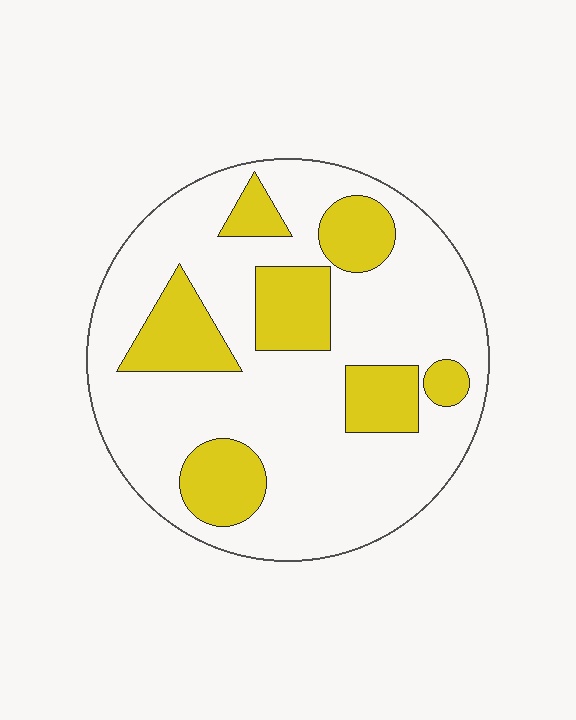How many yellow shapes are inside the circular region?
7.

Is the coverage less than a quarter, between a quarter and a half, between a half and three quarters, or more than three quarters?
Between a quarter and a half.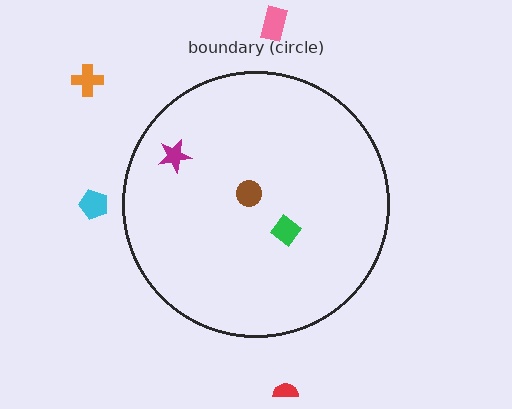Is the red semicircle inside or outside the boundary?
Outside.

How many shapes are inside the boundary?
3 inside, 4 outside.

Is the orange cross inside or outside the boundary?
Outside.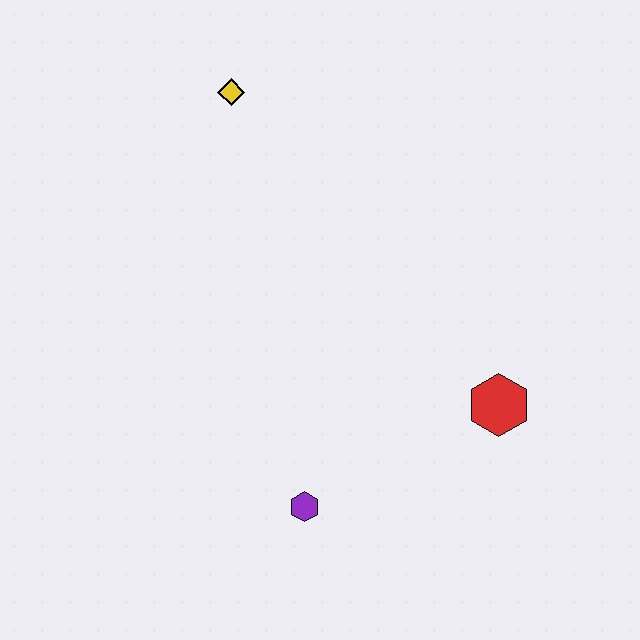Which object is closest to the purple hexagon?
The red hexagon is closest to the purple hexagon.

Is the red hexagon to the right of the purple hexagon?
Yes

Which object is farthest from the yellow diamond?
The purple hexagon is farthest from the yellow diamond.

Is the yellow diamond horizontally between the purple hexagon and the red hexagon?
No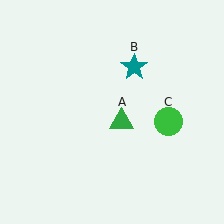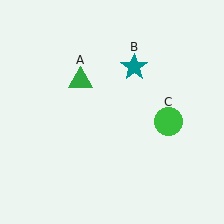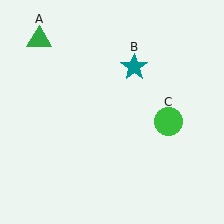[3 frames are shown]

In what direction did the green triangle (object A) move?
The green triangle (object A) moved up and to the left.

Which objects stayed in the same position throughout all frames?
Teal star (object B) and green circle (object C) remained stationary.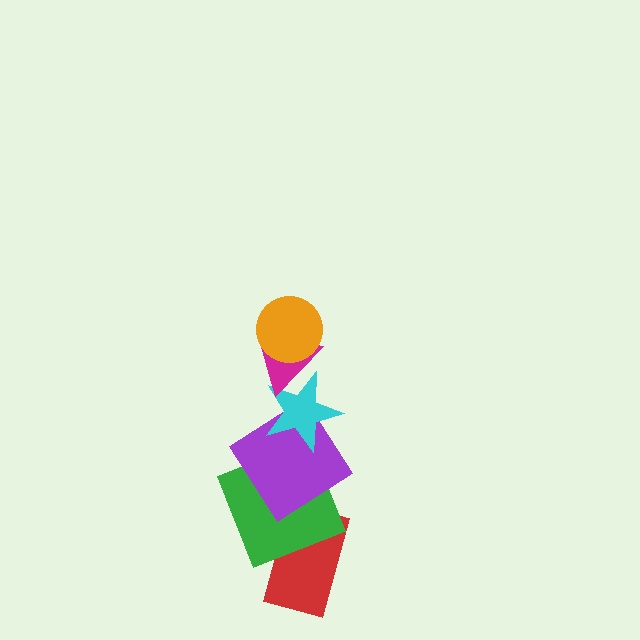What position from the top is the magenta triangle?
The magenta triangle is 2nd from the top.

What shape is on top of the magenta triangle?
The orange circle is on top of the magenta triangle.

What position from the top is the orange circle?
The orange circle is 1st from the top.